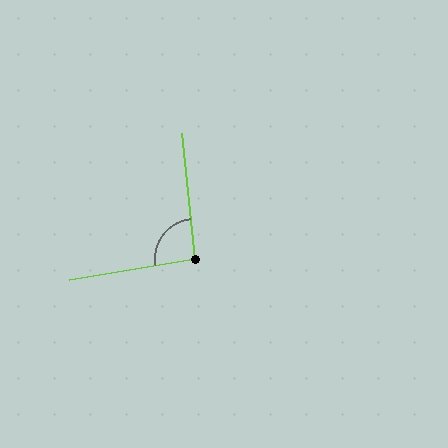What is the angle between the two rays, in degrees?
Approximately 93 degrees.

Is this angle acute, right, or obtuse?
It is approximately a right angle.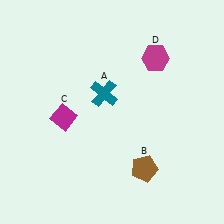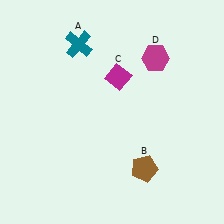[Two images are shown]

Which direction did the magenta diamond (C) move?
The magenta diamond (C) moved right.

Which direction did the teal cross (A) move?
The teal cross (A) moved up.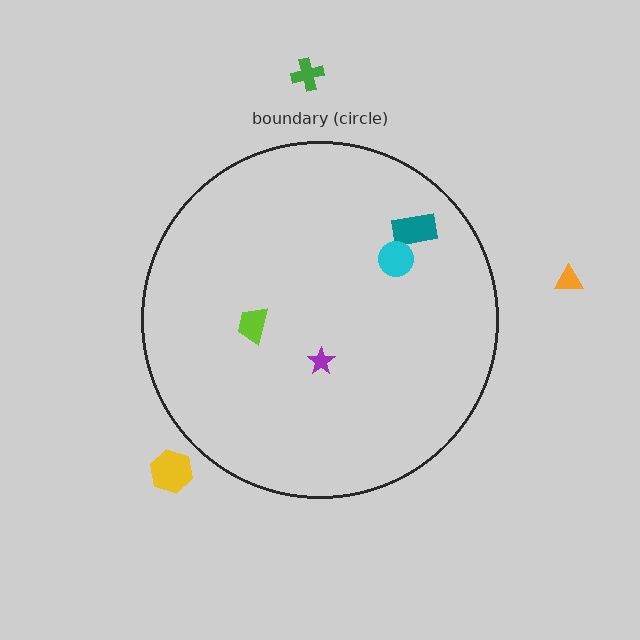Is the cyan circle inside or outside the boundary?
Inside.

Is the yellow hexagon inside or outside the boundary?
Outside.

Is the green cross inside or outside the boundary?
Outside.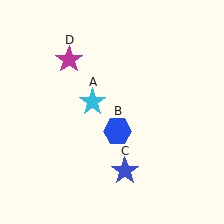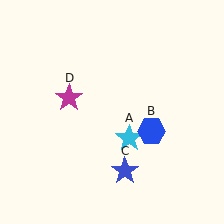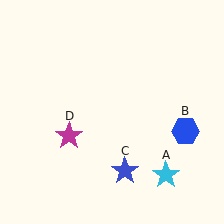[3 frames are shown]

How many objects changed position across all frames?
3 objects changed position: cyan star (object A), blue hexagon (object B), magenta star (object D).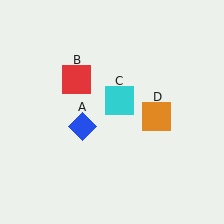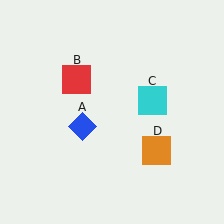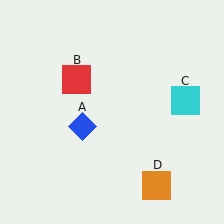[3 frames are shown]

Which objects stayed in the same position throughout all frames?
Blue diamond (object A) and red square (object B) remained stationary.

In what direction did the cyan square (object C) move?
The cyan square (object C) moved right.